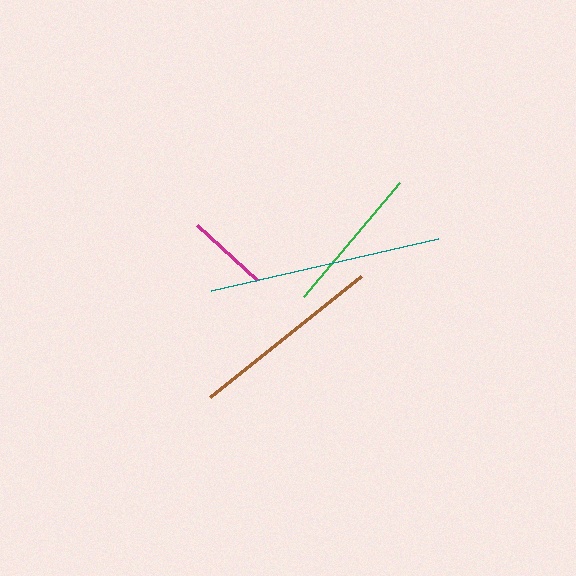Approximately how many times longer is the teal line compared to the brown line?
The teal line is approximately 1.2 times the length of the brown line.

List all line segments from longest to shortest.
From longest to shortest: teal, brown, green, magenta.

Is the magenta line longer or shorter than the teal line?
The teal line is longer than the magenta line.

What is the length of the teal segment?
The teal segment is approximately 233 pixels long.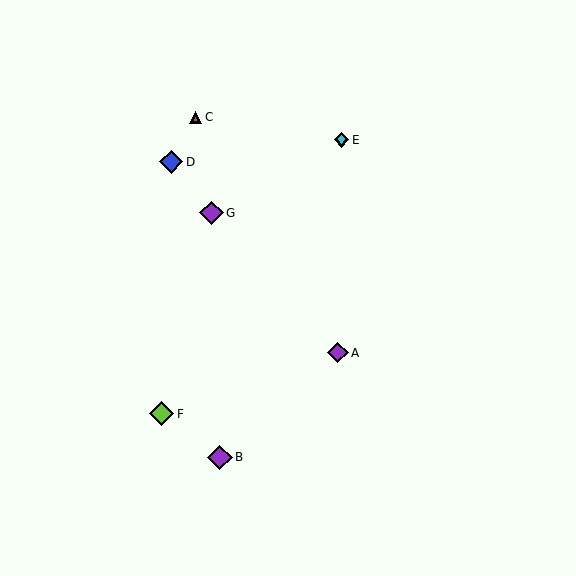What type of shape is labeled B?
Shape B is a purple diamond.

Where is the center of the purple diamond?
The center of the purple diamond is at (211, 213).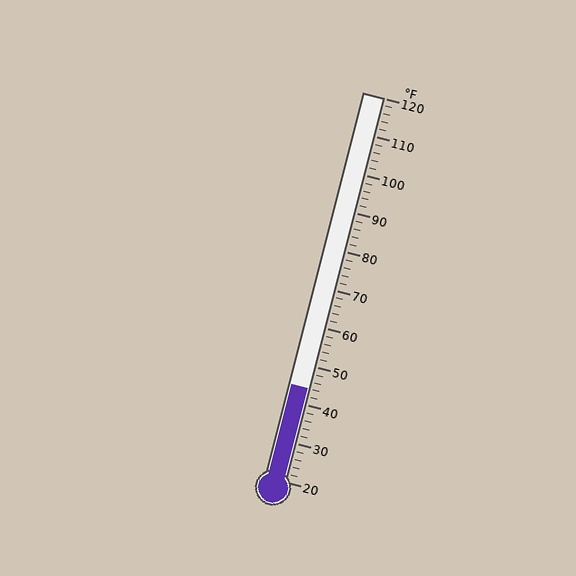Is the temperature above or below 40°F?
The temperature is above 40°F.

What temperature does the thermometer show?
The thermometer shows approximately 44°F.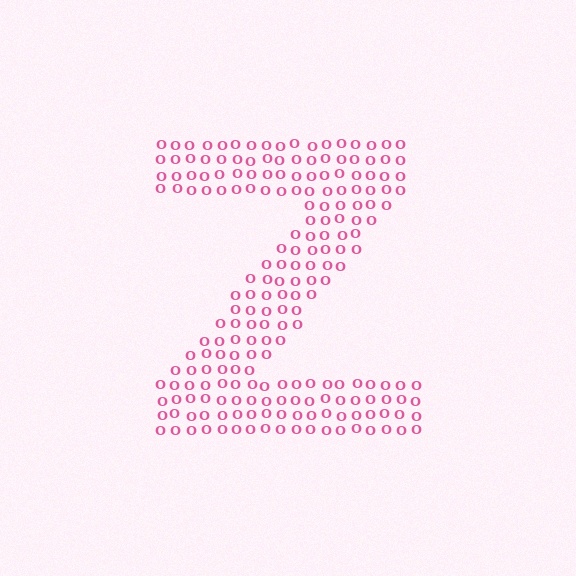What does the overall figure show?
The overall figure shows the letter Z.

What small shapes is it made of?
It is made of small letter O's.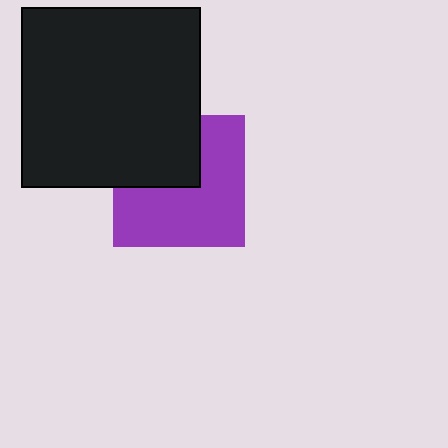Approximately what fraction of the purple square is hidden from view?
Roughly 36% of the purple square is hidden behind the black square.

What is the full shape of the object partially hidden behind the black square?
The partially hidden object is a purple square.